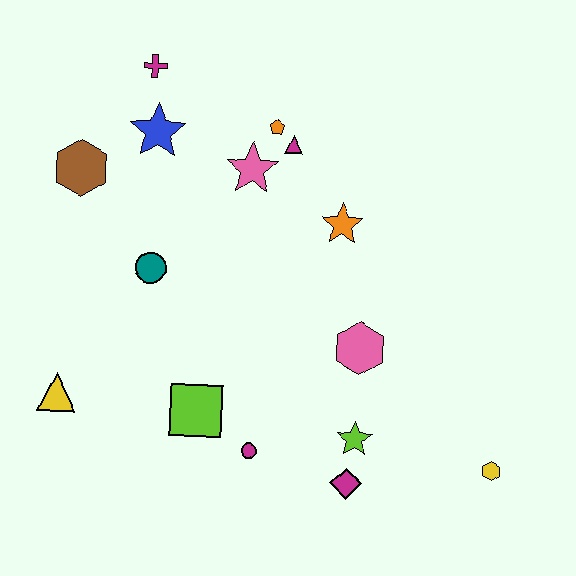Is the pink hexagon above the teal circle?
No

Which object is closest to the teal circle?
The brown hexagon is closest to the teal circle.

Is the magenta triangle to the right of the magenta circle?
Yes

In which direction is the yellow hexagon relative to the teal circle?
The yellow hexagon is to the right of the teal circle.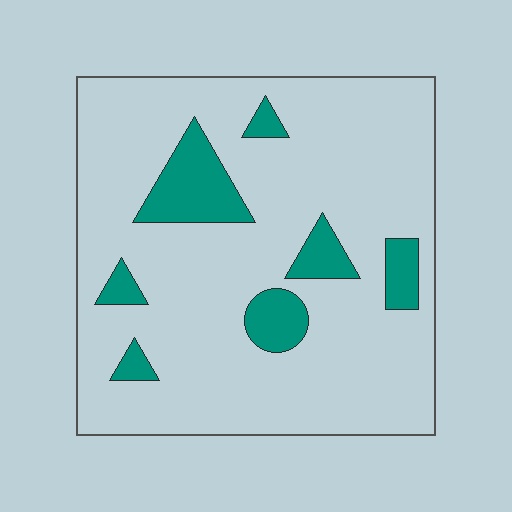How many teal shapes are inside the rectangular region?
7.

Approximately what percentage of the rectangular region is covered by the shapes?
Approximately 15%.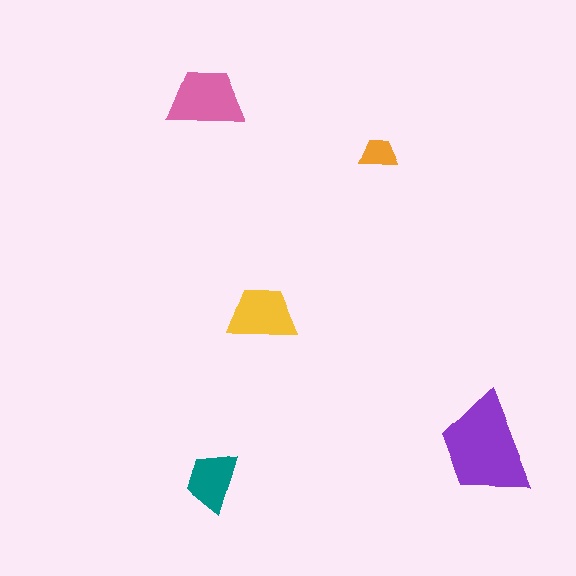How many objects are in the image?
There are 5 objects in the image.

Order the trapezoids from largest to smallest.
the purple one, the pink one, the yellow one, the teal one, the orange one.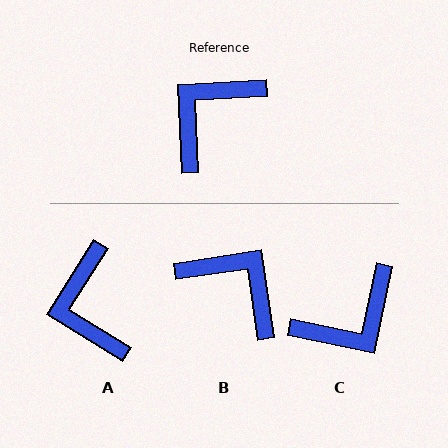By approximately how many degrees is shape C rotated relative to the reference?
Approximately 165 degrees counter-clockwise.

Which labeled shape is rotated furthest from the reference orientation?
C, about 165 degrees away.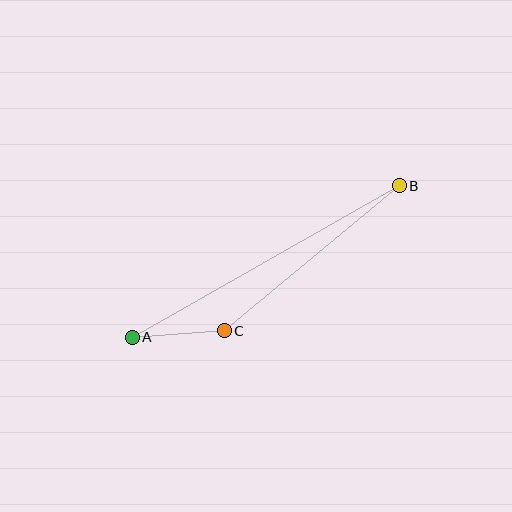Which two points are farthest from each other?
Points A and B are farthest from each other.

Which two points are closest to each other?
Points A and C are closest to each other.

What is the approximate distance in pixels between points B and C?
The distance between B and C is approximately 227 pixels.